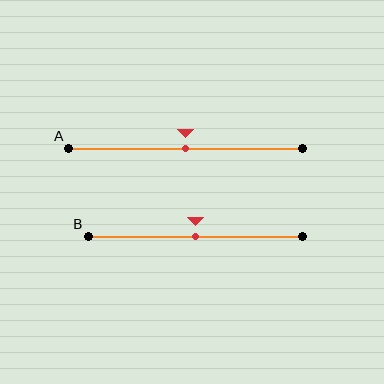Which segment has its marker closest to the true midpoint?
Segment A has its marker closest to the true midpoint.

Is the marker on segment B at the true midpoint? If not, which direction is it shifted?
Yes, the marker on segment B is at the true midpoint.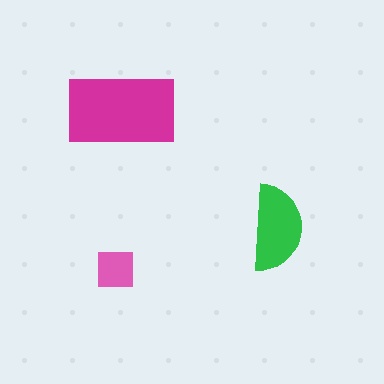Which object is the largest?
The magenta rectangle.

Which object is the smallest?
The pink square.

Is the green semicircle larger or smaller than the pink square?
Larger.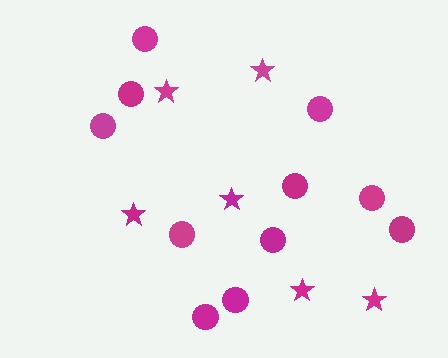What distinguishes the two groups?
There are 2 groups: one group of stars (6) and one group of circles (11).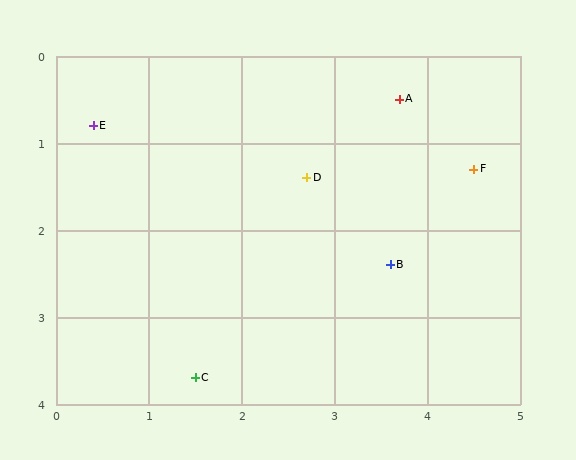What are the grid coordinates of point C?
Point C is at approximately (1.5, 3.7).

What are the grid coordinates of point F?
Point F is at approximately (4.5, 1.3).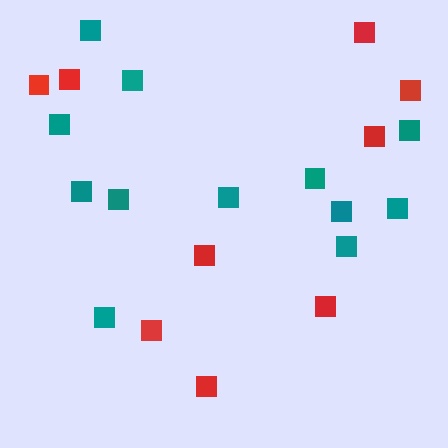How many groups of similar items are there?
There are 2 groups: one group of red squares (9) and one group of teal squares (12).